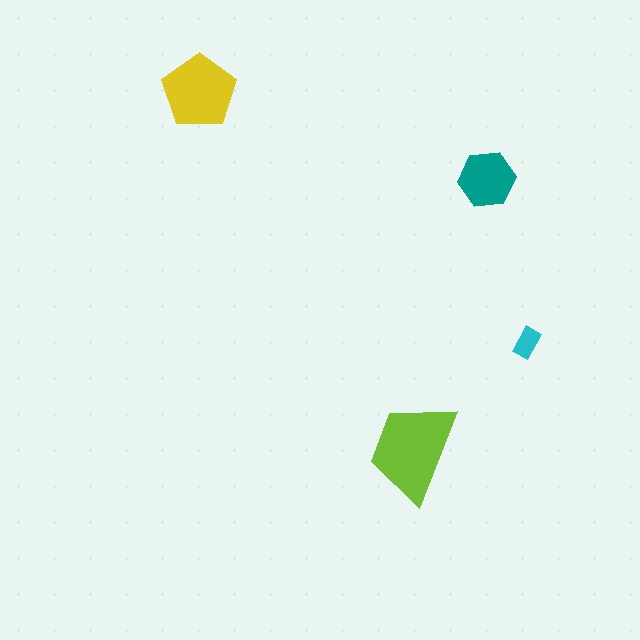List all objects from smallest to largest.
The cyan rectangle, the teal hexagon, the yellow pentagon, the lime trapezoid.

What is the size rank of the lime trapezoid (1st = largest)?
1st.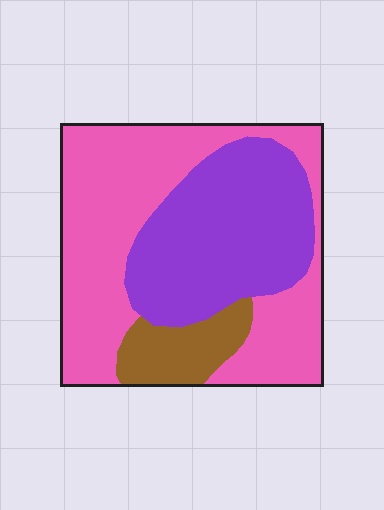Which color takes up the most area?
Pink, at roughly 50%.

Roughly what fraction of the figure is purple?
Purple takes up about three eighths (3/8) of the figure.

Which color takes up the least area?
Brown, at roughly 10%.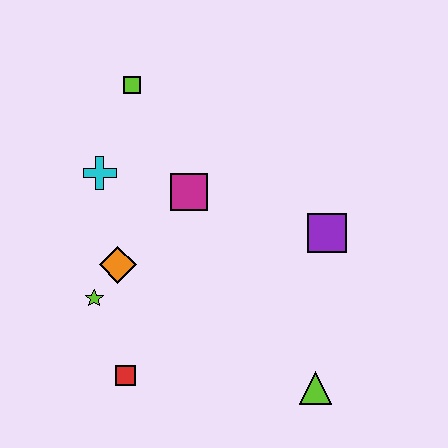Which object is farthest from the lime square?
The lime triangle is farthest from the lime square.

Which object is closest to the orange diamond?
The lime star is closest to the orange diamond.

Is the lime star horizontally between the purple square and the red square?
No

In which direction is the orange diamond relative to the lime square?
The orange diamond is below the lime square.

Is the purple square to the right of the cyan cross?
Yes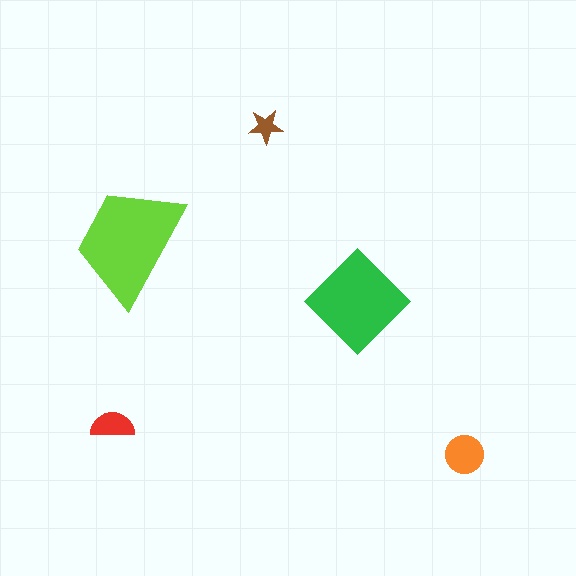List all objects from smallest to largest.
The brown star, the red semicircle, the orange circle, the green diamond, the lime trapezoid.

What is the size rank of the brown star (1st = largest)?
5th.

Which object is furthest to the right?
The orange circle is rightmost.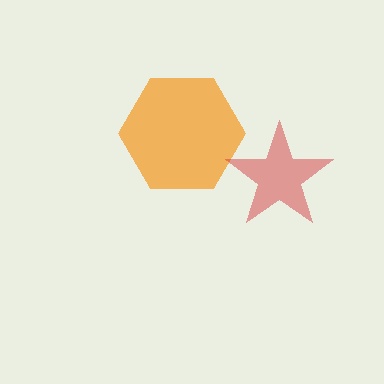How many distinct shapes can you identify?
There are 2 distinct shapes: an orange hexagon, a red star.